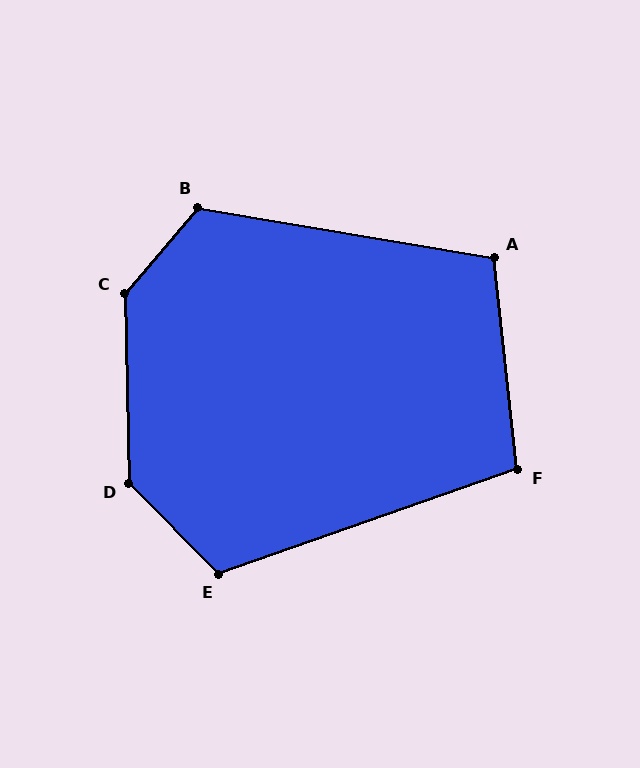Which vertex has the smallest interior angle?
F, at approximately 103 degrees.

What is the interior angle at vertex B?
Approximately 120 degrees (obtuse).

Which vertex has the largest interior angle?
C, at approximately 139 degrees.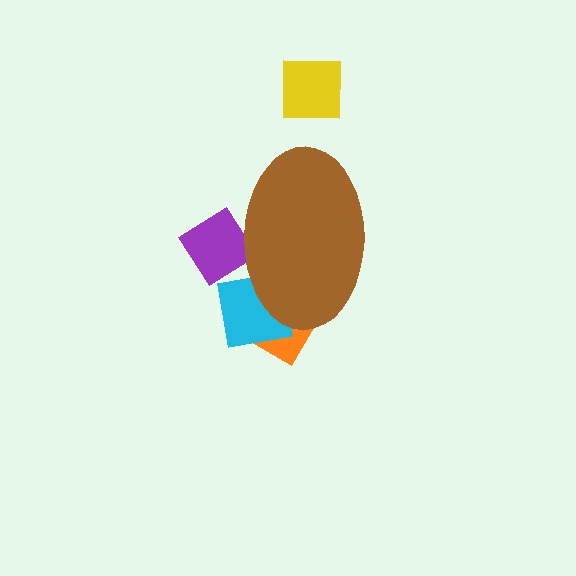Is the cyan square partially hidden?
Yes, the cyan square is partially hidden behind the brown ellipse.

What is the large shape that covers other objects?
A brown ellipse.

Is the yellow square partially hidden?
No, the yellow square is fully visible.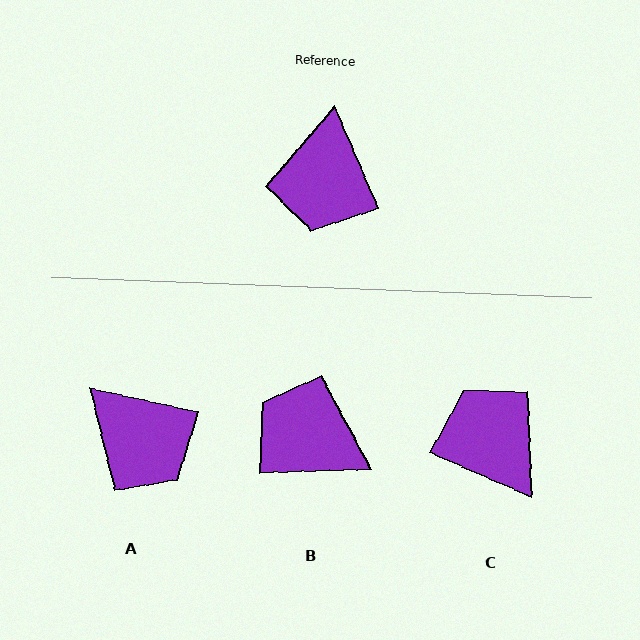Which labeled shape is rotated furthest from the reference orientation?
C, about 137 degrees away.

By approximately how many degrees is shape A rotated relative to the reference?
Approximately 54 degrees counter-clockwise.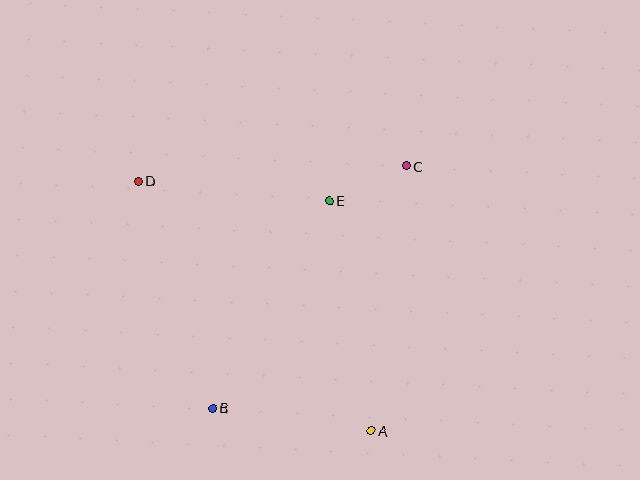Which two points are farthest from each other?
Points A and D are farthest from each other.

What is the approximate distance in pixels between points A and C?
The distance between A and C is approximately 267 pixels.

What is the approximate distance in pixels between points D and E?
The distance between D and E is approximately 192 pixels.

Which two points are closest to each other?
Points C and E are closest to each other.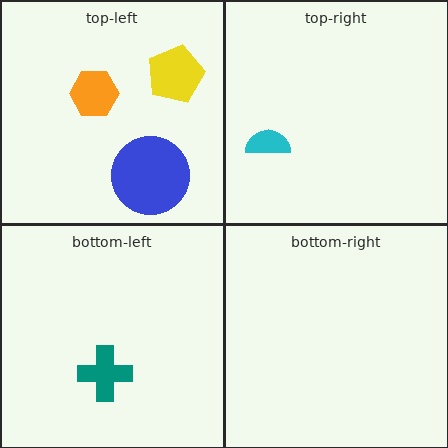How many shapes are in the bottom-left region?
1.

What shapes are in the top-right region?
The cyan semicircle.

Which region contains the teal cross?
The bottom-left region.